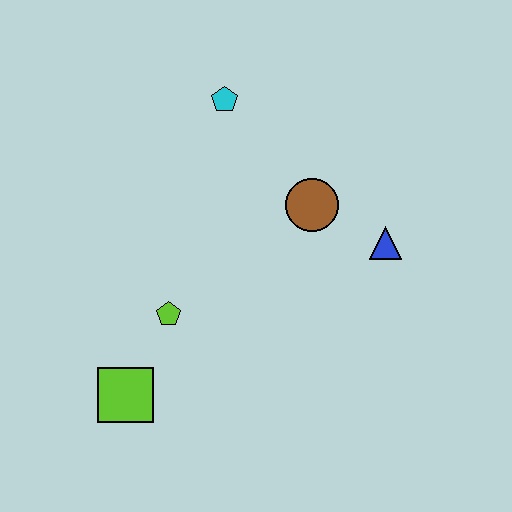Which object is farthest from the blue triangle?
The lime square is farthest from the blue triangle.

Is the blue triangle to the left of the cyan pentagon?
No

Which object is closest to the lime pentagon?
The lime square is closest to the lime pentagon.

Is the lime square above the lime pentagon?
No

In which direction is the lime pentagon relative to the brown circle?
The lime pentagon is to the left of the brown circle.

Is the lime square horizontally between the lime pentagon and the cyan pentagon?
No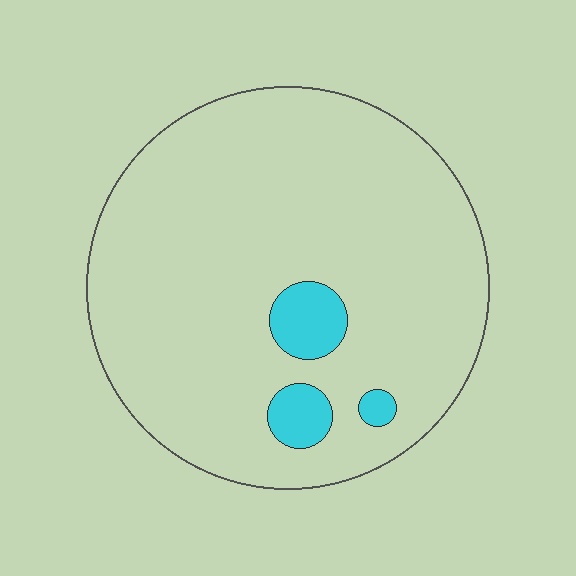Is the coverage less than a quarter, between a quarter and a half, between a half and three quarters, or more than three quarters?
Less than a quarter.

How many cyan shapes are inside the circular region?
3.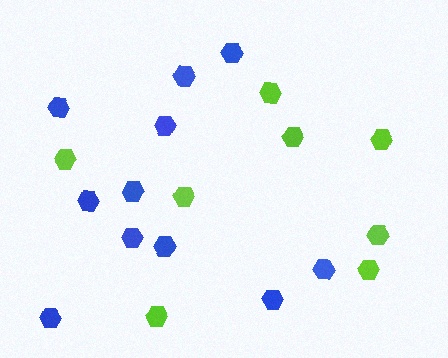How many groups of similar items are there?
There are 2 groups: one group of blue hexagons (11) and one group of lime hexagons (8).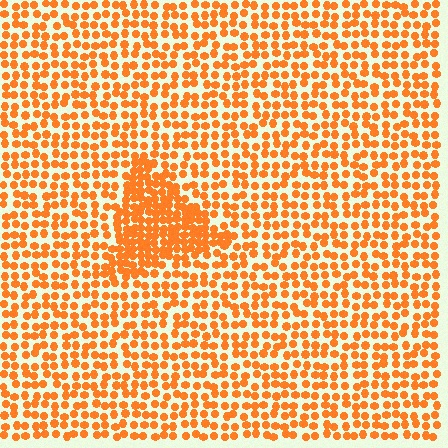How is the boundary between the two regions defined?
The boundary is defined by a change in element density (approximately 1.9x ratio). All elements are the same color, size, and shape.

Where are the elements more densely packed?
The elements are more densely packed inside the triangle boundary.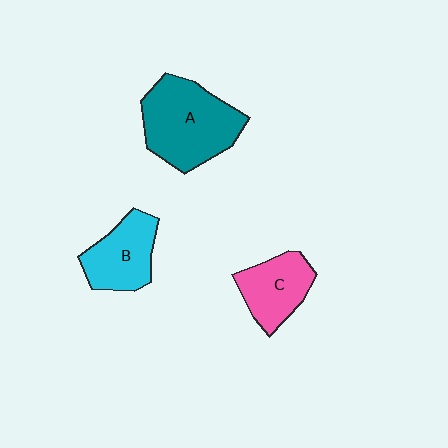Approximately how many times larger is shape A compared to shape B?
Approximately 1.6 times.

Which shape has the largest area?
Shape A (teal).